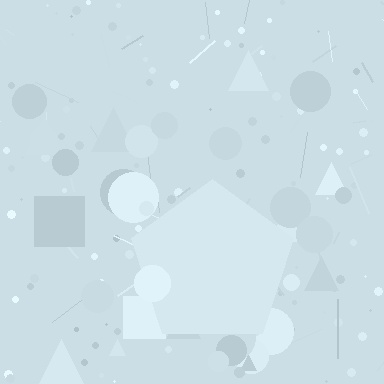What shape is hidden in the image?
A pentagon is hidden in the image.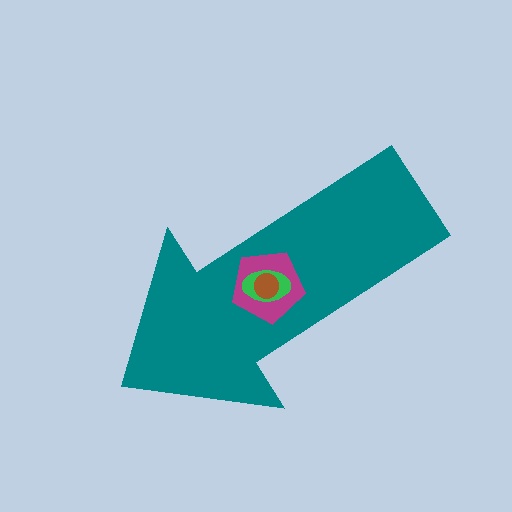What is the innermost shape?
The brown circle.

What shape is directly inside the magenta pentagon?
The green ellipse.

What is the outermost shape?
The teal arrow.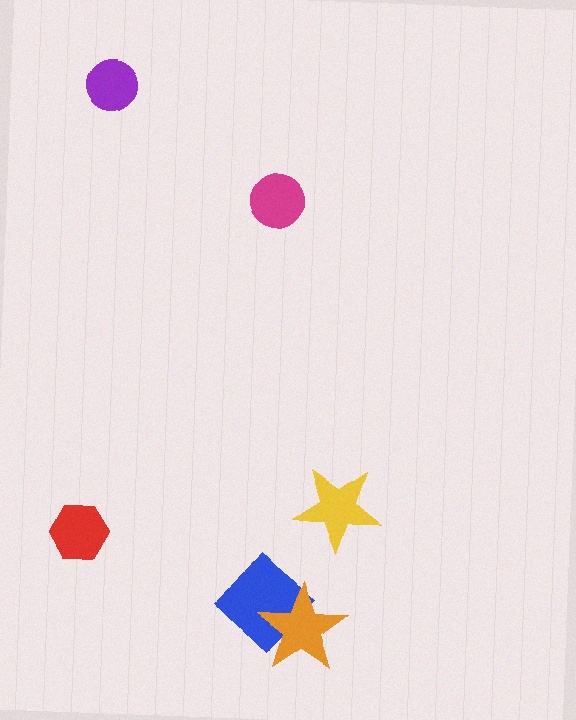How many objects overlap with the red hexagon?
0 objects overlap with the red hexagon.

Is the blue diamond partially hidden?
Yes, it is partially covered by another shape.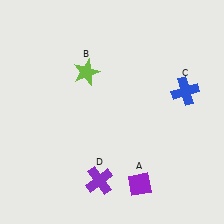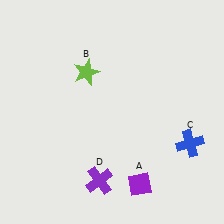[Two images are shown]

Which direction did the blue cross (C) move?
The blue cross (C) moved down.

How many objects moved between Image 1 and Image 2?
1 object moved between the two images.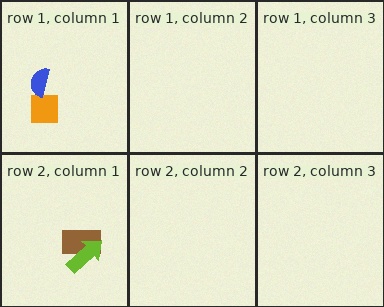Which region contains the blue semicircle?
The row 1, column 1 region.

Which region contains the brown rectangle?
The row 2, column 1 region.